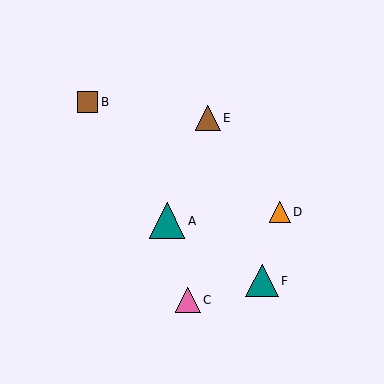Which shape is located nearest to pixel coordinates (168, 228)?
The teal triangle (labeled A) at (167, 221) is nearest to that location.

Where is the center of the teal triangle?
The center of the teal triangle is at (167, 221).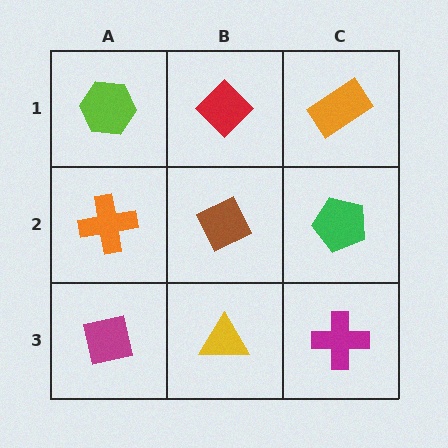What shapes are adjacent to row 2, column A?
A lime hexagon (row 1, column A), a magenta square (row 3, column A), a brown diamond (row 2, column B).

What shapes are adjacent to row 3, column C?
A green pentagon (row 2, column C), a yellow triangle (row 3, column B).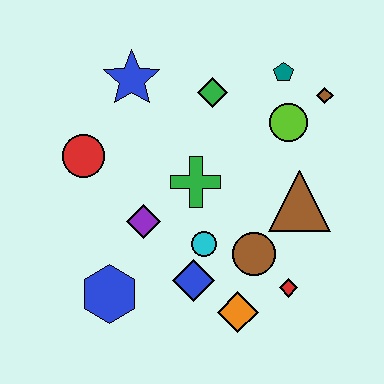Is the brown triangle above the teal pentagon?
No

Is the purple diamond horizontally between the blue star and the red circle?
No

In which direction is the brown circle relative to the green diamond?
The brown circle is below the green diamond.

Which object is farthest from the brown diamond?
The blue hexagon is farthest from the brown diamond.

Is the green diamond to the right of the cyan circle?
Yes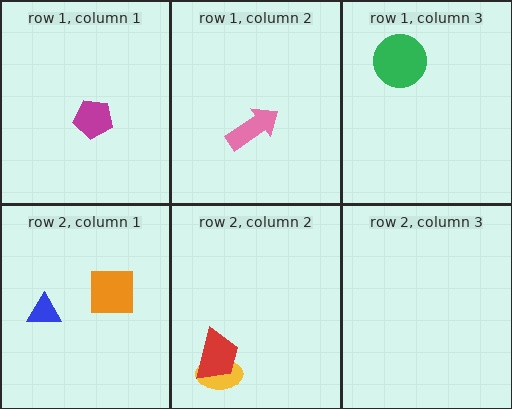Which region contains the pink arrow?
The row 1, column 2 region.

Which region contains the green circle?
The row 1, column 3 region.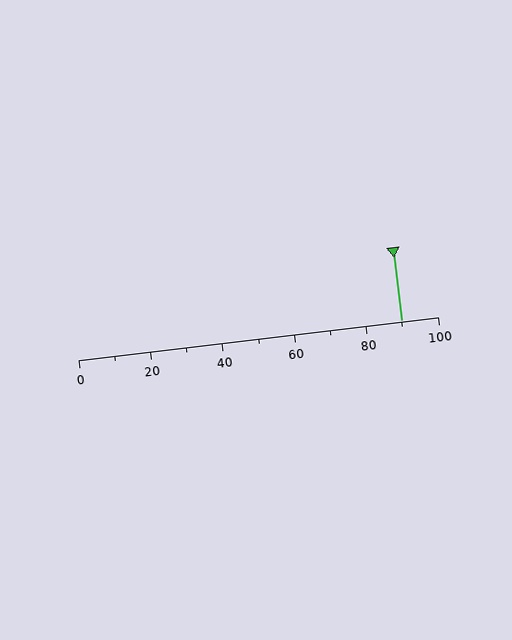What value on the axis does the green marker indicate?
The marker indicates approximately 90.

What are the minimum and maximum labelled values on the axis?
The axis runs from 0 to 100.